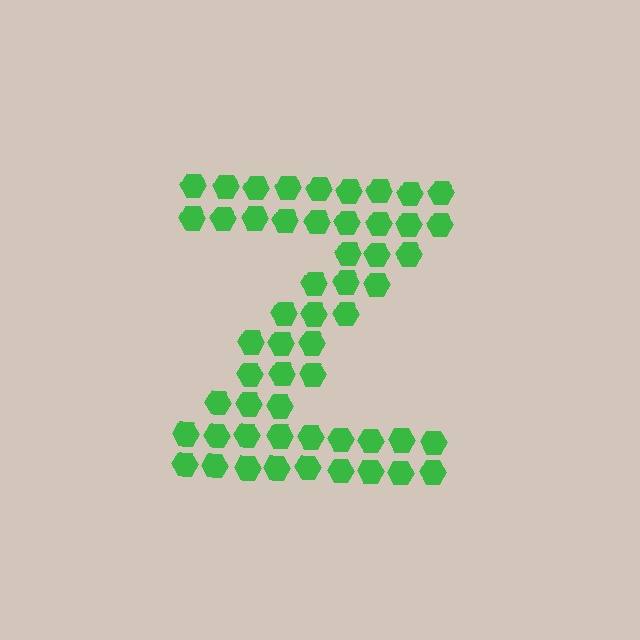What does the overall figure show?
The overall figure shows the letter Z.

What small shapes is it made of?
It is made of small hexagons.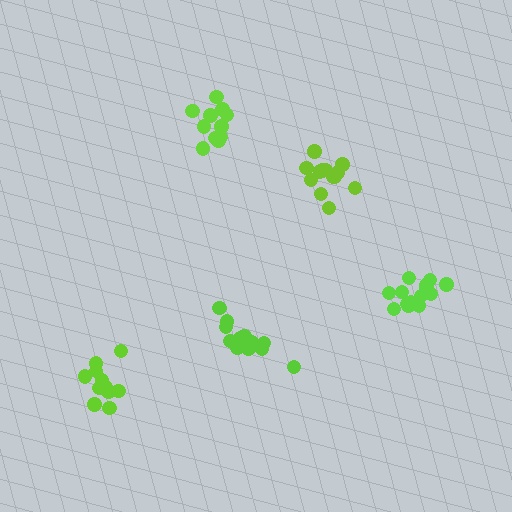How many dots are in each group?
Group 1: 14 dots, Group 2: 14 dots, Group 3: 14 dots, Group 4: 11 dots, Group 5: 11 dots (64 total).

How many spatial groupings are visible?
There are 5 spatial groupings.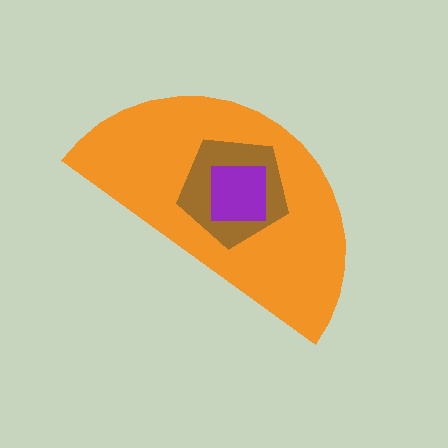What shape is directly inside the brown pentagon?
The purple square.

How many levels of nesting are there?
3.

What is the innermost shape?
The purple square.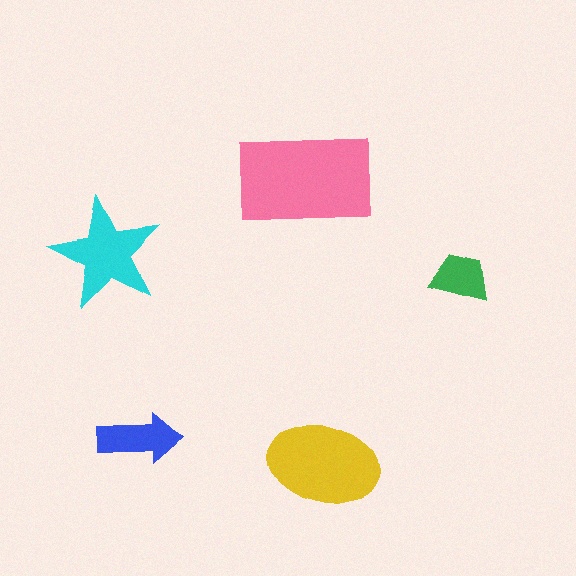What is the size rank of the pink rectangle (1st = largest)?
1st.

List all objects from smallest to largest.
The green trapezoid, the blue arrow, the cyan star, the yellow ellipse, the pink rectangle.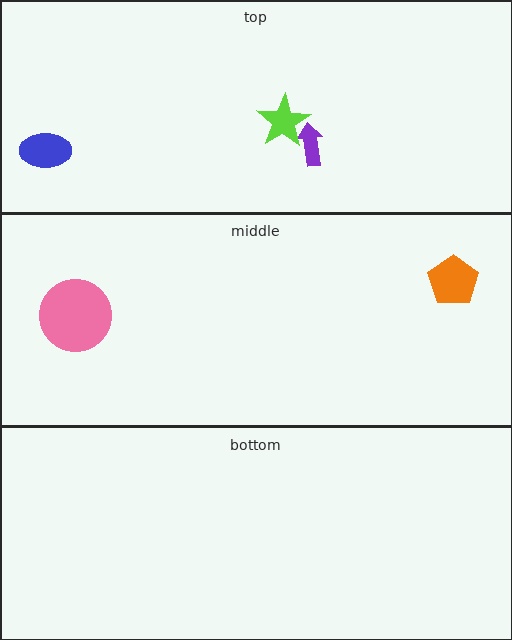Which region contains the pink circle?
The middle region.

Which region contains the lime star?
The top region.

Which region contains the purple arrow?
The top region.